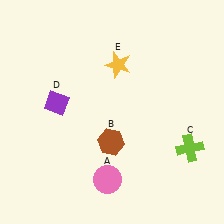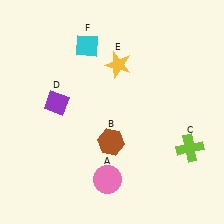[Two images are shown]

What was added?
A cyan diamond (F) was added in Image 2.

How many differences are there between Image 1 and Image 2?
There is 1 difference between the two images.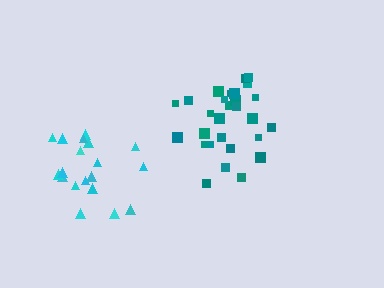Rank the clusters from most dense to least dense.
teal, cyan.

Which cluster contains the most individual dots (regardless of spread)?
Teal (29).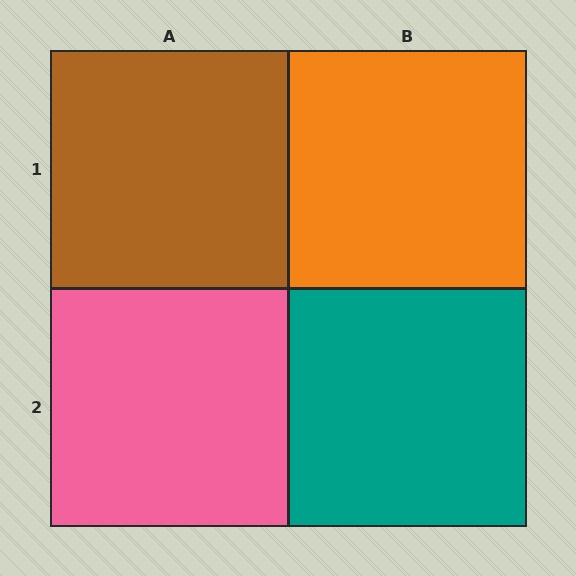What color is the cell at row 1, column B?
Orange.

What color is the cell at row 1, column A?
Brown.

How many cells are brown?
1 cell is brown.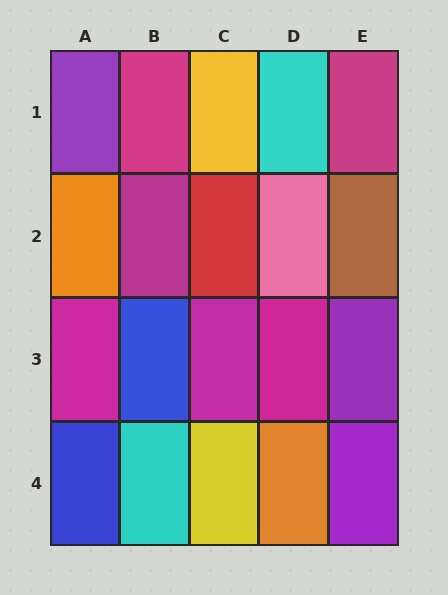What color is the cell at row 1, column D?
Cyan.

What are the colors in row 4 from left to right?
Blue, cyan, yellow, orange, purple.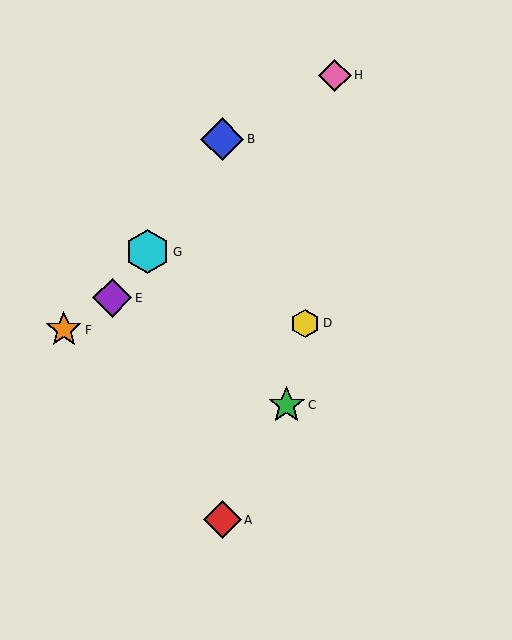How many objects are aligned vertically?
2 objects (A, B) are aligned vertically.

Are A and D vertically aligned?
No, A is at x≈222 and D is at x≈305.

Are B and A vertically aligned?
Yes, both are at x≈222.